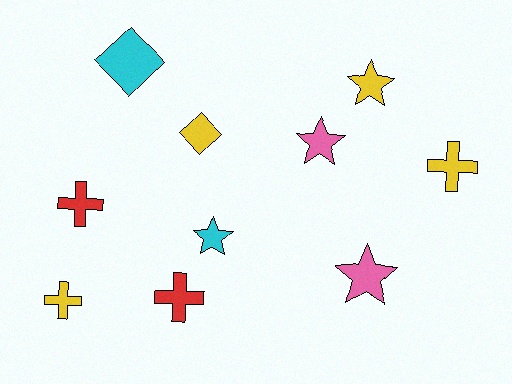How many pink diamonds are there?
There are no pink diamonds.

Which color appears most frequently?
Yellow, with 4 objects.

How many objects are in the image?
There are 10 objects.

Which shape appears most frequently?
Cross, with 4 objects.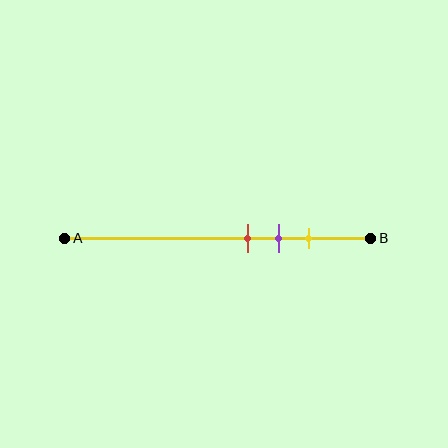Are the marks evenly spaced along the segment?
Yes, the marks are approximately evenly spaced.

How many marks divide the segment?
There are 3 marks dividing the segment.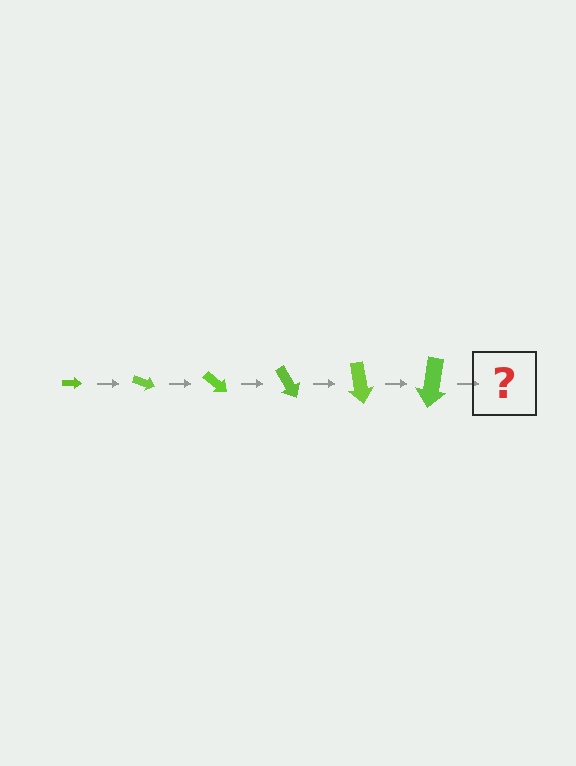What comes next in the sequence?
The next element should be an arrow, larger than the previous one and rotated 120 degrees from the start.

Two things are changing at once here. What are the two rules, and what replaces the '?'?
The two rules are that the arrow grows larger each step and it rotates 20 degrees each step. The '?' should be an arrow, larger than the previous one and rotated 120 degrees from the start.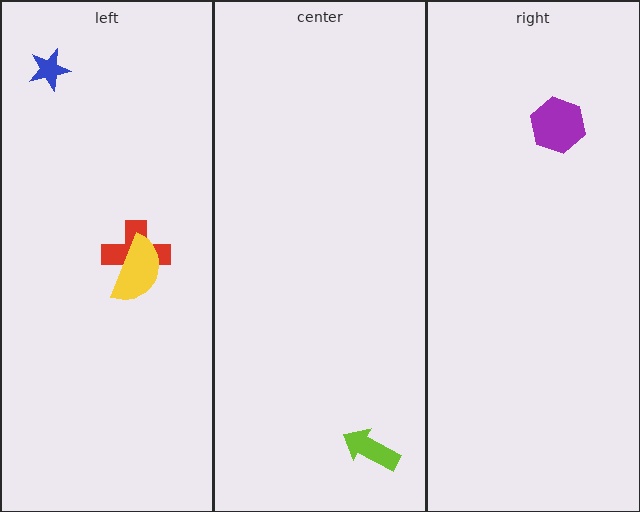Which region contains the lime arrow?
The center region.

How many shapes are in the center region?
1.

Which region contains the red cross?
The left region.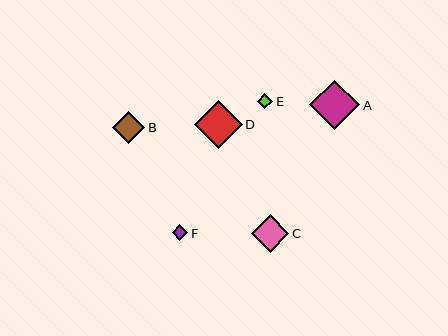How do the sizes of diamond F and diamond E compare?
Diamond F and diamond E are approximately the same size.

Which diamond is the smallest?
Diamond E is the smallest with a size of approximately 15 pixels.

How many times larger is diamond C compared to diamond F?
Diamond C is approximately 2.4 times the size of diamond F.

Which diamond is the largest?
Diamond A is the largest with a size of approximately 50 pixels.